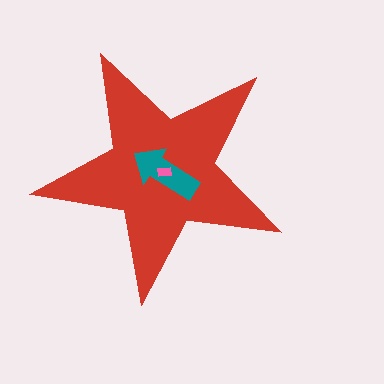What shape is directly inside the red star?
The teal arrow.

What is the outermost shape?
The red star.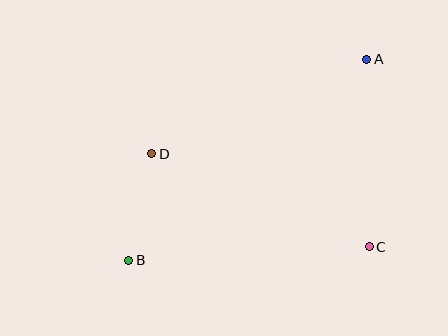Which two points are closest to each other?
Points B and D are closest to each other.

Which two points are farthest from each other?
Points A and B are farthest from each other.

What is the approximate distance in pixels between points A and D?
The distance between A and D is approximately 235 pixels.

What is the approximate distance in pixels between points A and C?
The distance between A and C is approximately 188 pixels.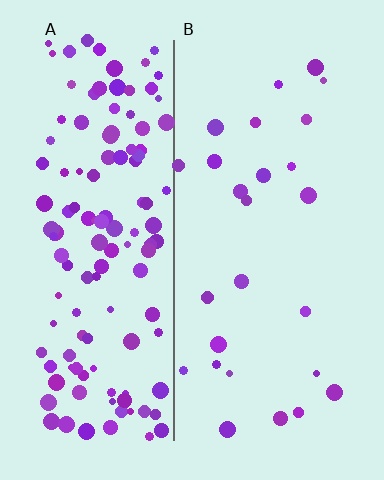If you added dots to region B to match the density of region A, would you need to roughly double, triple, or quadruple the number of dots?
Approximately quadruple.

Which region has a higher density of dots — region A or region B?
A (the left).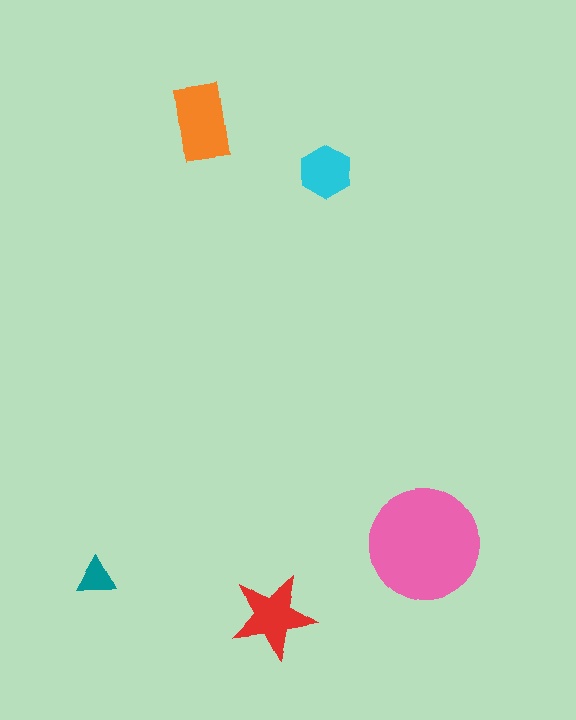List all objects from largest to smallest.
The pink circle, the orange rectangle, the red star, the cyan hexagon, the teal triangle.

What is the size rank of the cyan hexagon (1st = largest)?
4th.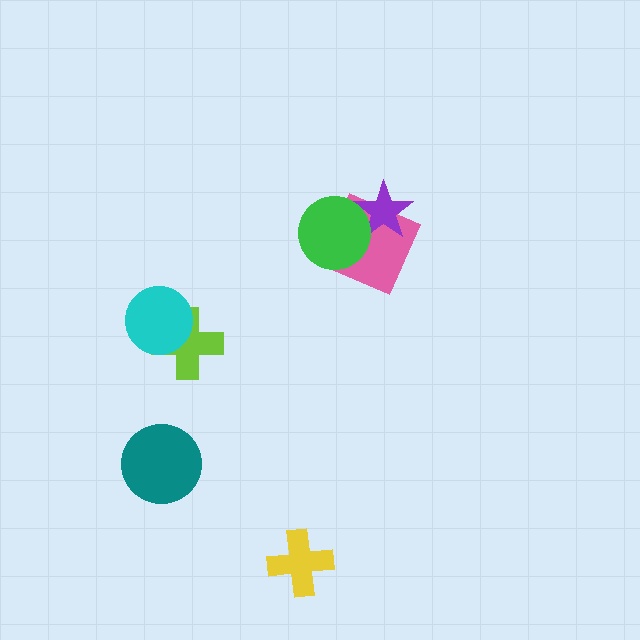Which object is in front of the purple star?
The green circle is in front of the purple star.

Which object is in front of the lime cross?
The cyan circle is in front of the lime cross.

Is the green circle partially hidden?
No, no other shape covers it.